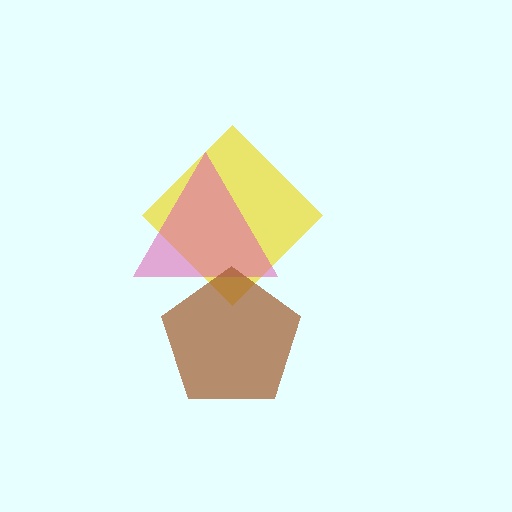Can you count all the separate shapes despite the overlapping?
Yes, there are 3 separate shapes.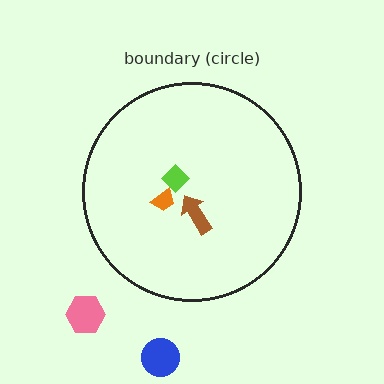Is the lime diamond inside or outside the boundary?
Inside.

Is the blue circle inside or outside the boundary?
Outside.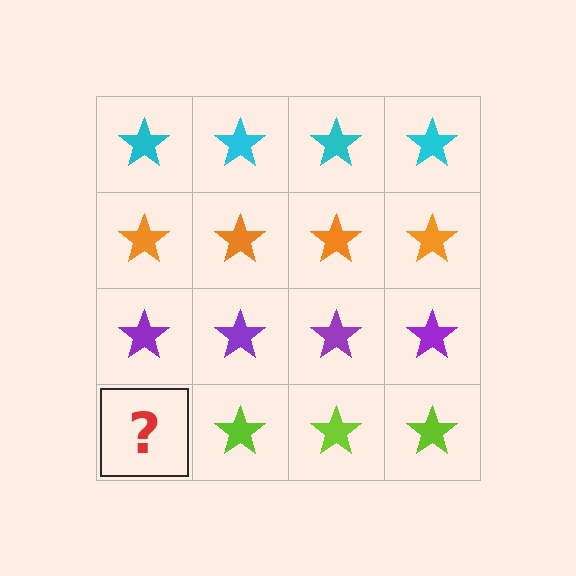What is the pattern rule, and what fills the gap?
The rule is that each row has a consistent color. The gap should be filled with a lime star.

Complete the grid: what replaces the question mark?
The question mark should be replaced with a lime star.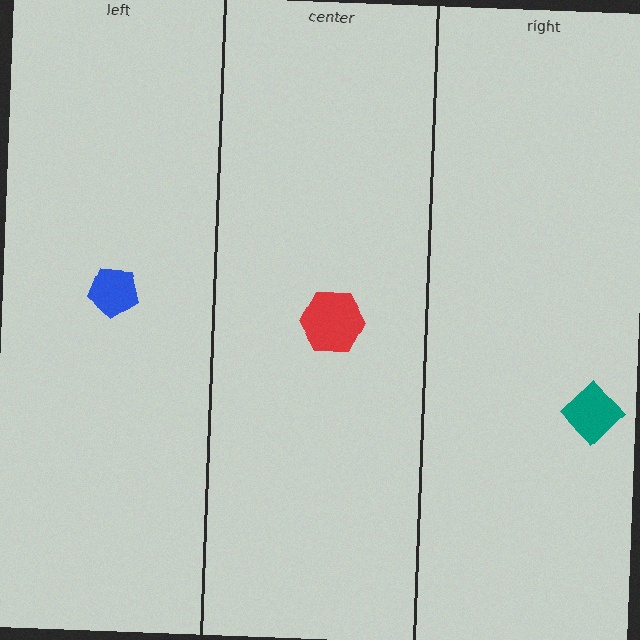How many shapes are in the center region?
1.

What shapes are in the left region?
The blue pentagon.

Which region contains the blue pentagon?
The left region.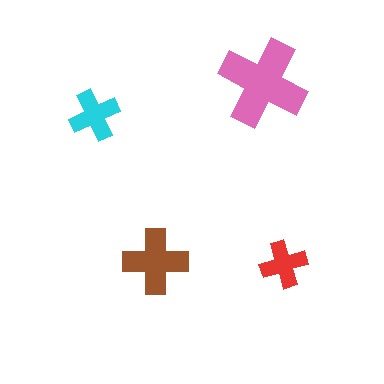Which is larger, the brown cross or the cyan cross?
The brown one.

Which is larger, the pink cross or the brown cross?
The pink one.